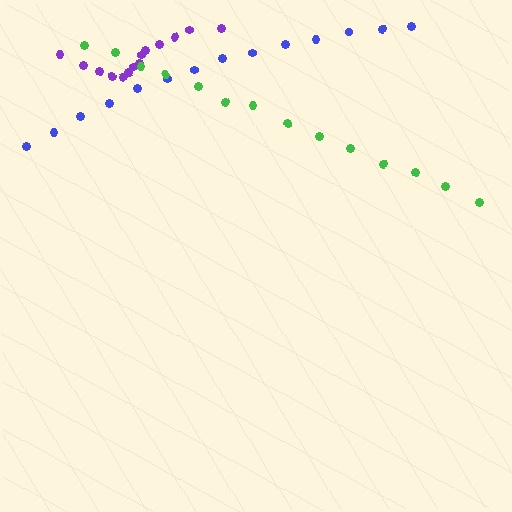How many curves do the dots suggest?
There are 3 distinct paths.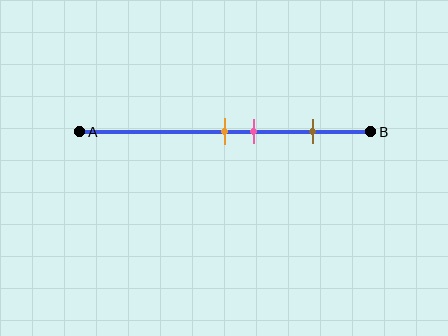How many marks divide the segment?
There are 3 marks dividing the segment.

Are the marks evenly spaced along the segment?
No, the marks are not evenly spaced.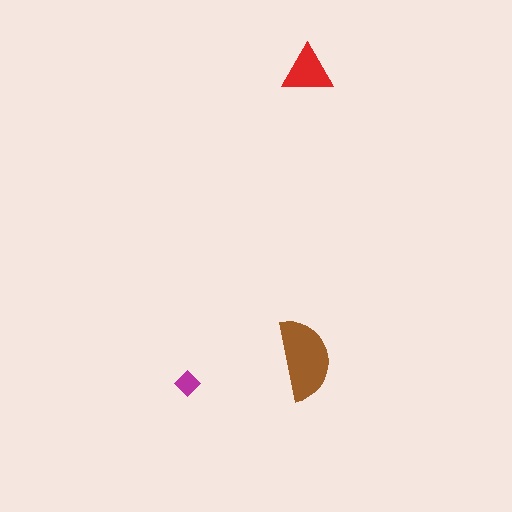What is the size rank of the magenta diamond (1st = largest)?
3rd.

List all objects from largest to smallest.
The brown semicircle, the red triangle, the magenta diamond.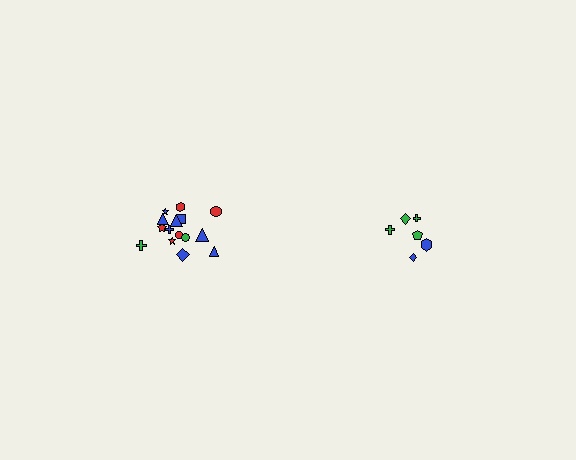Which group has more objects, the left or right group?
The left group.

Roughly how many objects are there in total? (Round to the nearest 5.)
Roughly 20 objects in total.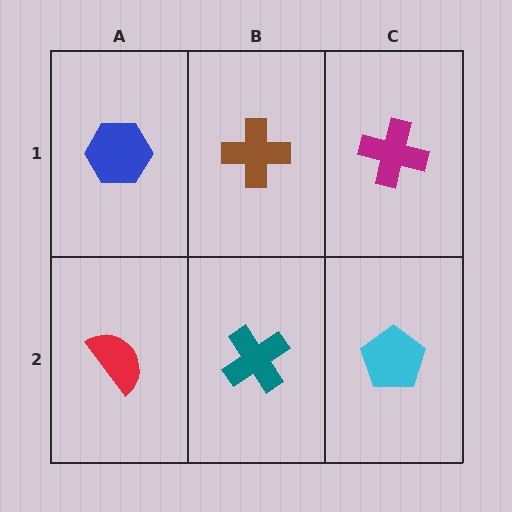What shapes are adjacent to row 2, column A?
A blue hexagon (row 1, column A), a teal cross (row 2, column B).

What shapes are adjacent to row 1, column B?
A teal cross (row 2, column B), a blue hexagon (row 1, column A), a magenta cross (row 1, column C).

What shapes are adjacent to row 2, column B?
A brown cross (row 1, column B), a red semicircle (row 2, column A), a cyan pentagon (row 2, column C).